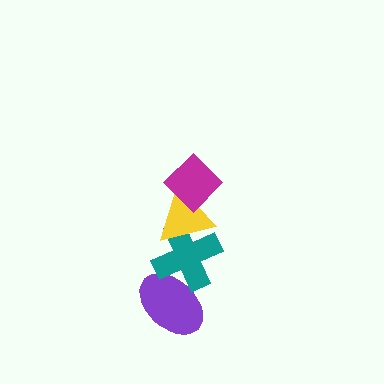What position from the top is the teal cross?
The teal cross is 3rd from the top.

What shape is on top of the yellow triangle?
The magenta diamond is on top of the yellow triangle.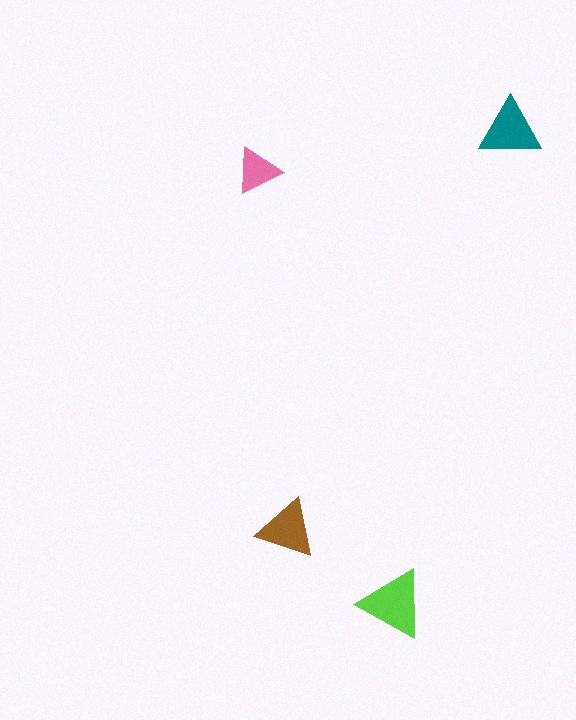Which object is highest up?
The teal triangle is topmost.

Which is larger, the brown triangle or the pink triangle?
The brown one.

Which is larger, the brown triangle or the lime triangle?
The lime one.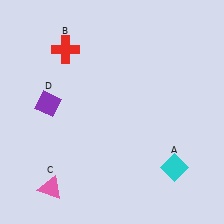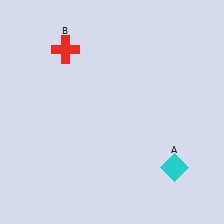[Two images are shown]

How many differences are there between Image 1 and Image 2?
There are 2 differences between the two images.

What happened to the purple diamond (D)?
The purple diamond (D) was removed in Image 2. It was in the top-left area of Image 1.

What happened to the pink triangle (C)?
The pink triangle (C) was removed in Image 2. It was in the bottom-left area of Image 1.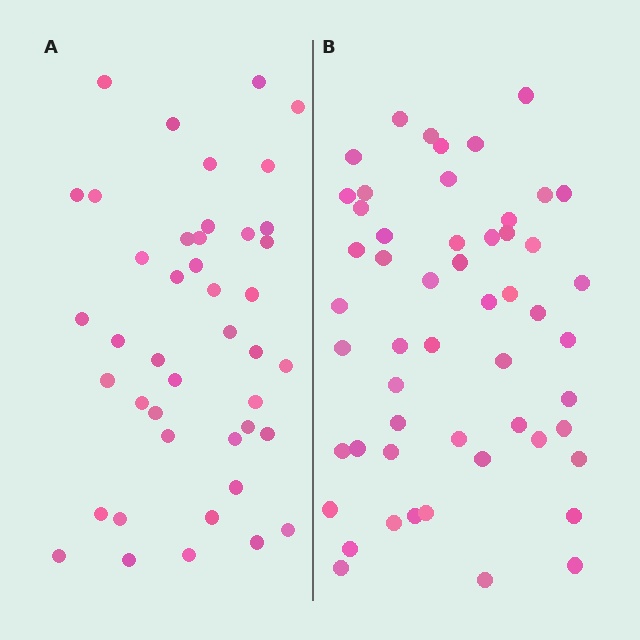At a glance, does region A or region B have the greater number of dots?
Region B (the right region) has more dots.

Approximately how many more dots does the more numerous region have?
Region B has roughly 10 or so more dots than region A.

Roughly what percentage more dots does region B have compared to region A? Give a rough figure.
About 25% more.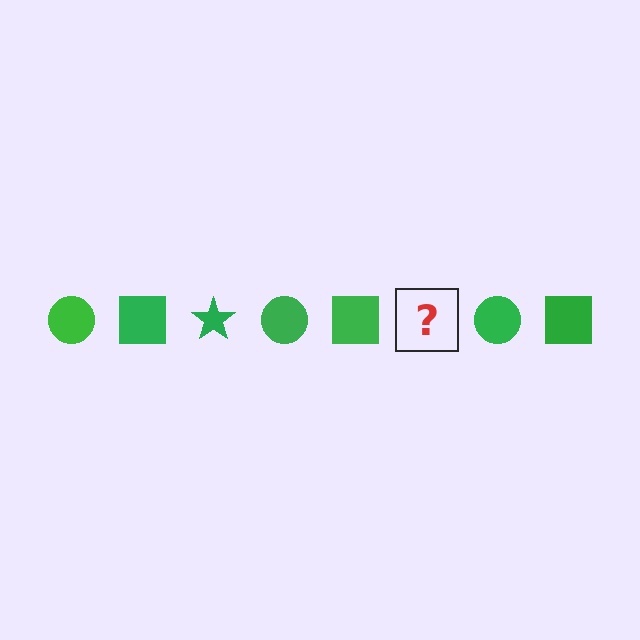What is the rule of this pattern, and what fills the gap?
The rule is that the pattern cycles through circle, square, star shapes in green. The gap should be filled with a green star.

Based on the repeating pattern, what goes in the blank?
The blank should be a green star.